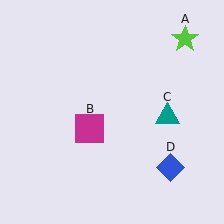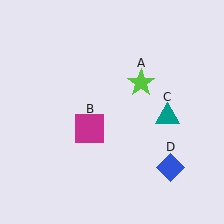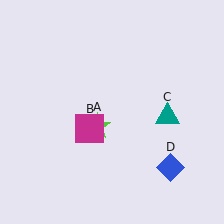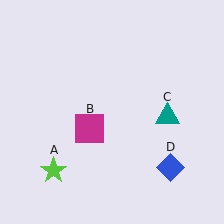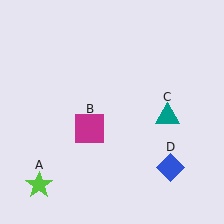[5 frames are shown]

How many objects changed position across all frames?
1 object changed position: lime star (object A).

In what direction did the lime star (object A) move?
The lime star (object A) moved down and to the left.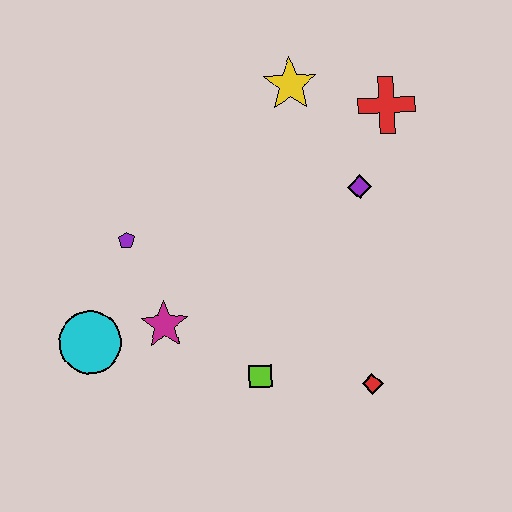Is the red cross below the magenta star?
No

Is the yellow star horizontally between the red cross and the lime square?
Yes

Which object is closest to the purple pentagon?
The magenta star is closest to the purple pentagon.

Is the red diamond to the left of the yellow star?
No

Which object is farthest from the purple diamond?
The cyan circle is farthest from the purple diamond.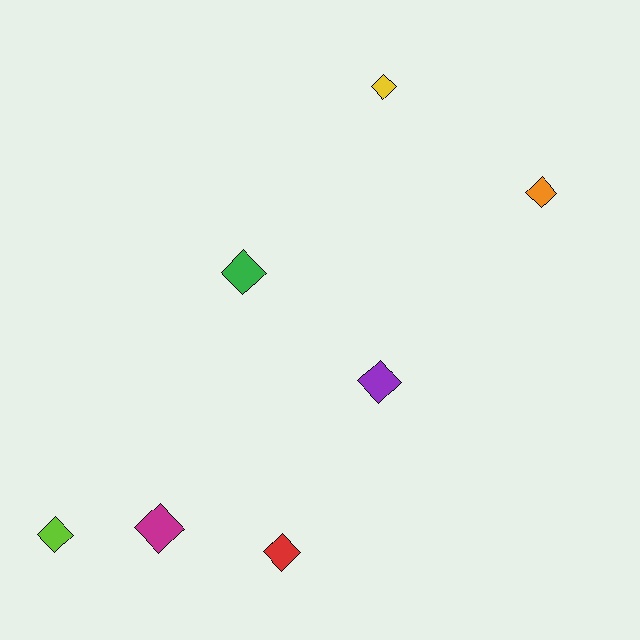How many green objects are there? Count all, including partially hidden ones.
There is 1 green object.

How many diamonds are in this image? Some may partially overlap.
There are 7 diamonds.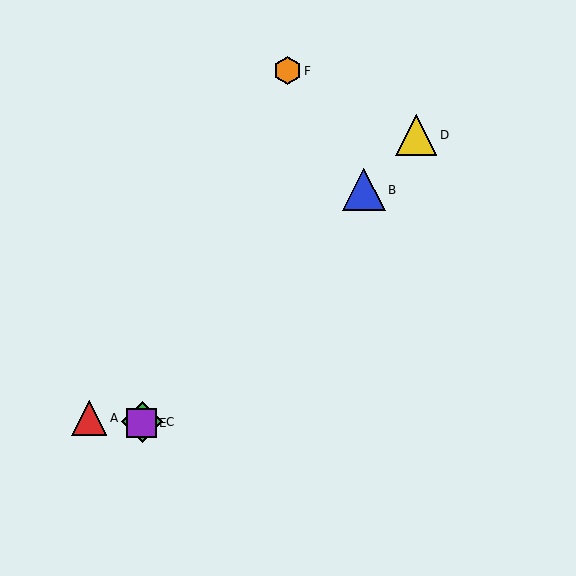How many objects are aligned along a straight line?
4 objects (B, C, D, E) are aligned along a straight line.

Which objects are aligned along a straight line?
Objects B, C, D, E are aligned along a straight line.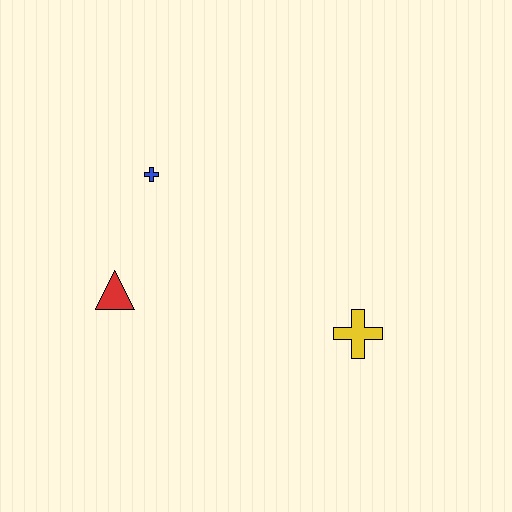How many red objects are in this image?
There is 1 red object.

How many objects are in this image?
There are 3 objects.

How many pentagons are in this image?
There are no pentagons.